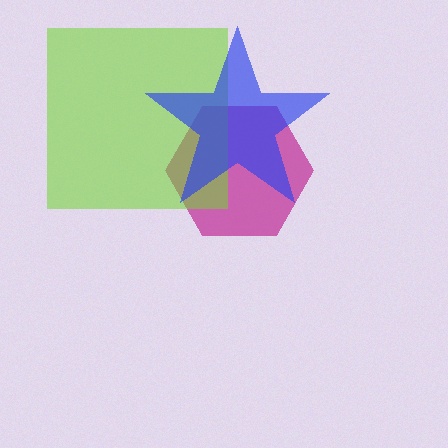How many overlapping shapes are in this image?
There are 3 overlapping shapes in the image.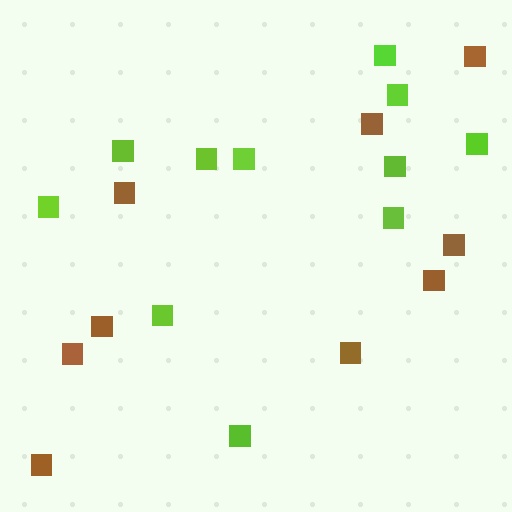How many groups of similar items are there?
There are 2 groups: one group of lime squares (11) and one group of brown squares (9).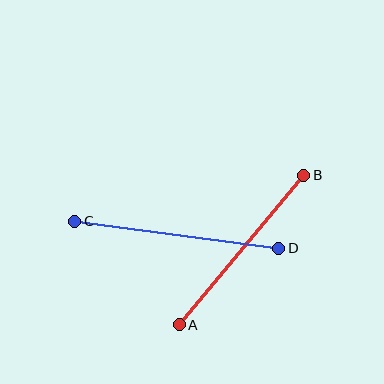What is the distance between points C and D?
The distance is approximately 206 pixels.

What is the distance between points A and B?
The distance is approximately 195 pixels.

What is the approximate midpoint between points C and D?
The midpoint is at approximately (177, 235) pixels.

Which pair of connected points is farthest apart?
Points C and D are farthest apart.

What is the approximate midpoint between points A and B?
The midpoint is at approximately (242, 250) pixels.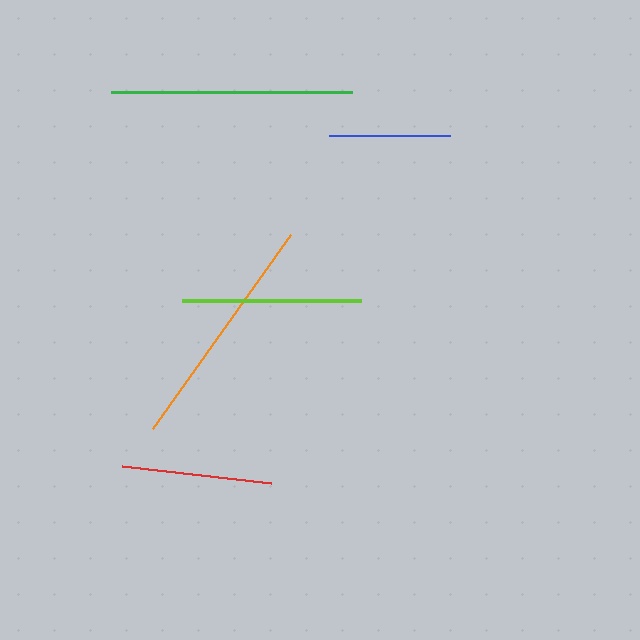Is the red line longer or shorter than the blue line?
The red line is longer than the blue line.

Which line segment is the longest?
The green line is the longest at approximately 241 pixels.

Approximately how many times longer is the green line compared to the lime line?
The green line is approximately 1.3 times the length of the lime line.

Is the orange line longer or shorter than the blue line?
The orange line is longer than the blue line.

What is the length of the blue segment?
The blue segment is approximately 121 pixels long.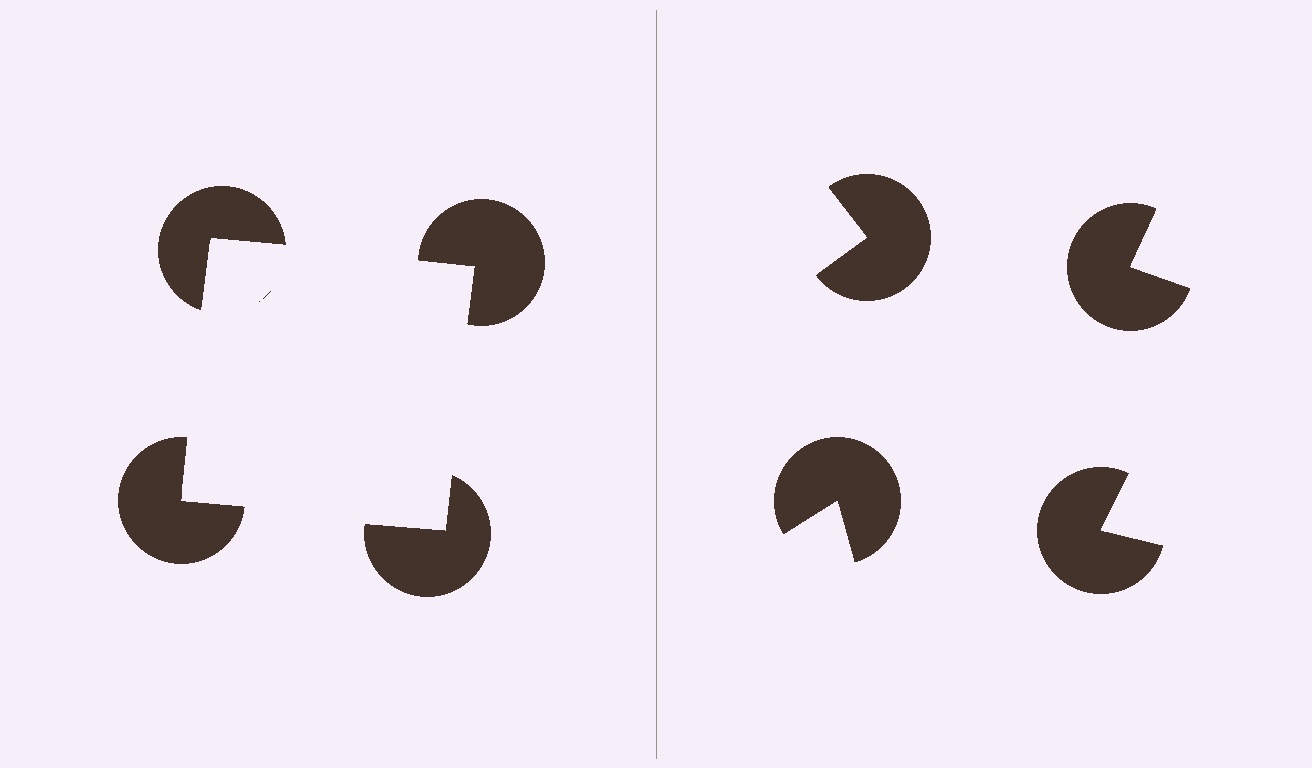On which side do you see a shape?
An illusory square appears on the left side. On the right side the wedge cuts are rotated, so no coherent shape forms.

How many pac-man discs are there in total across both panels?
8 — 4 on each side.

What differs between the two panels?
The pac-man discs are positioned identically on both sides; only the wedge orientations differ. On the left they align to a square; on the right they are misaligned.